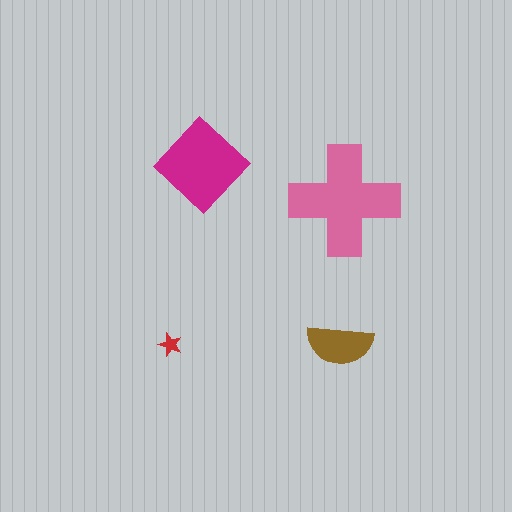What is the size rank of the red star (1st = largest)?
4th.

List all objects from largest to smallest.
The pink cross, the magenta diamond, the brown semicircle, the red star.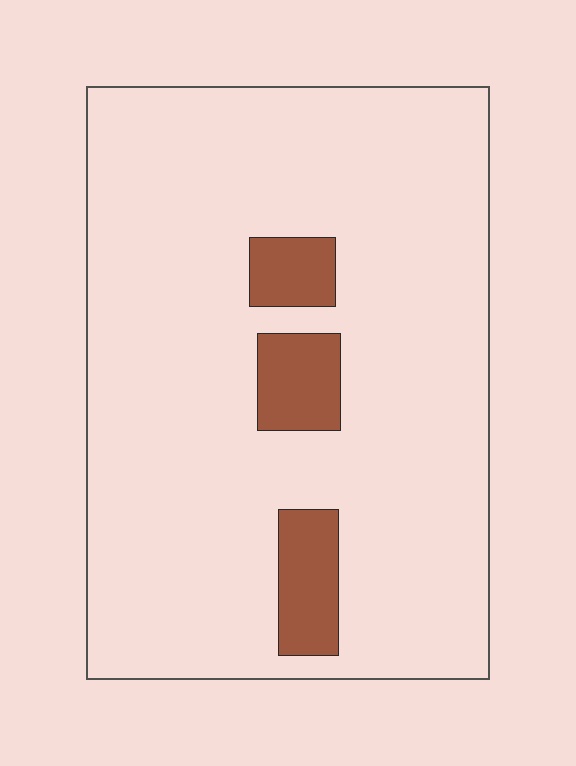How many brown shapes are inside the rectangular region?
3.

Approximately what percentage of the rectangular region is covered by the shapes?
Approximately 10%.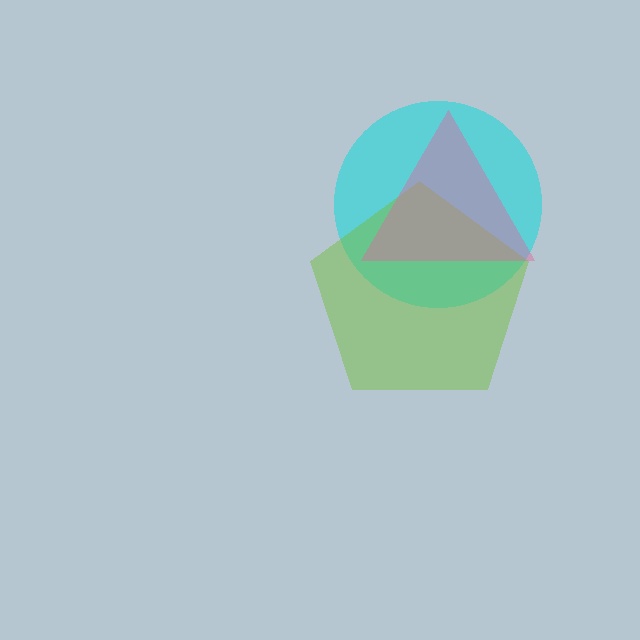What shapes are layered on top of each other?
The layered shapes are: a cyan circle, a lime pentagon, a pink triangle.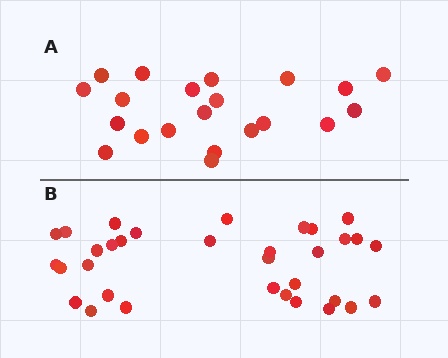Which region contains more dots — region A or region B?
Region B (the bottom region) has more dots.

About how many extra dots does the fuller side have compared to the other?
Region B has roughly 12 or so more dots than region A.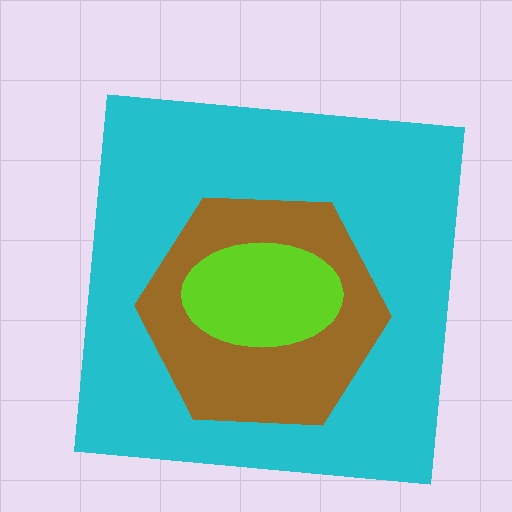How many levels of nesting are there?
3.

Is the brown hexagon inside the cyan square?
Yes.